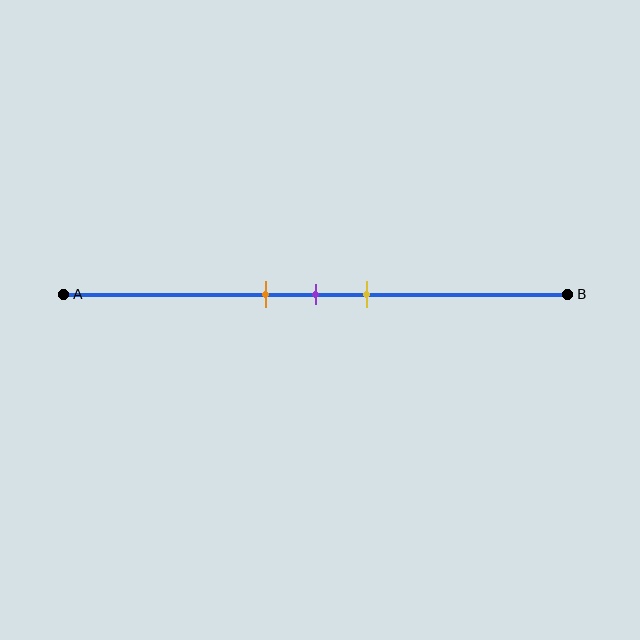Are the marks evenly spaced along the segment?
Yes, the marks are approximately evenly spaced.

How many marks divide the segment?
There are 3 marks dividing the segment.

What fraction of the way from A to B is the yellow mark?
The yellow mark is approximately 60% (0.6) of the way from A to B.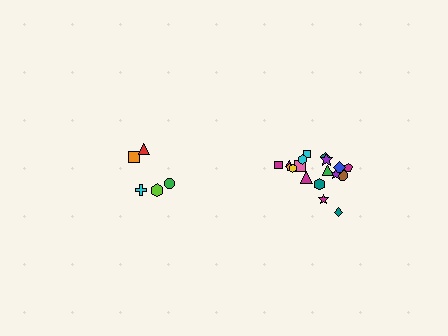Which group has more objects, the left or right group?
The right group.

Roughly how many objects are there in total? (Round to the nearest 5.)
Roughly 25 objects in total.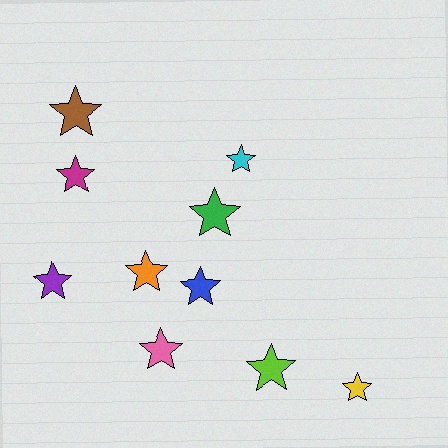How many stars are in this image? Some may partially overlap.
There are 10 stars.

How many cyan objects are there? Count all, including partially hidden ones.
There is 1 cyan object.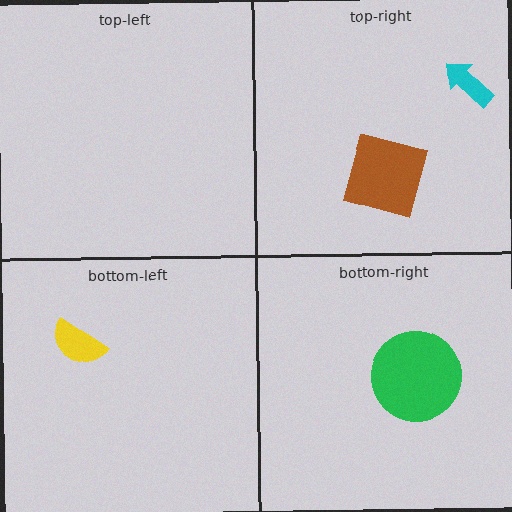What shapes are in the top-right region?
The brown square, the cyan arrow.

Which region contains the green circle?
The bottom-right region.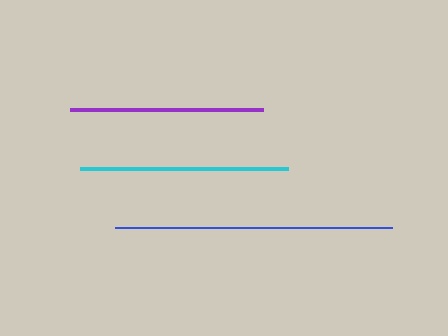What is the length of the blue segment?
The blue segment is approximately 277 pixels long.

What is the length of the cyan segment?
The cyan segment is approximately 208 pixels long.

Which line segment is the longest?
The blue line is the longest at approximately 277 pixels.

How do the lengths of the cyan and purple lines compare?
The cyan and purple lines are approximately the same length.